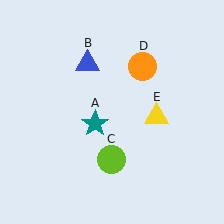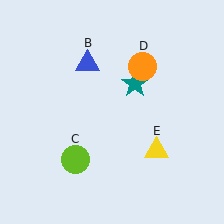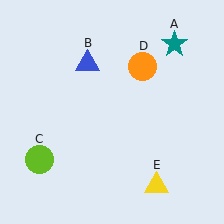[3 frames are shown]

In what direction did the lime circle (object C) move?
The lime circle (object C) moved left.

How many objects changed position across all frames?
3 objects changed position: teal star (object A), lime circle (object C), yellow triangle (object E).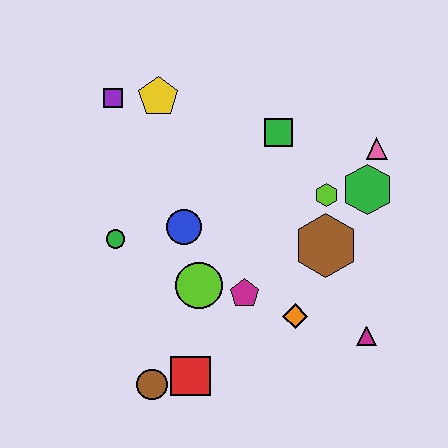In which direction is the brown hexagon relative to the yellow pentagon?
The brown hexagon is to the right of the yellow pentagon.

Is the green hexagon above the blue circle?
Yes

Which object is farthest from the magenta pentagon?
The purple square is farthest from the magenta pentagon.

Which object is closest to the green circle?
The blue circle is closest to the green circle.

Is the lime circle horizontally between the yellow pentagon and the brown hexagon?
Yes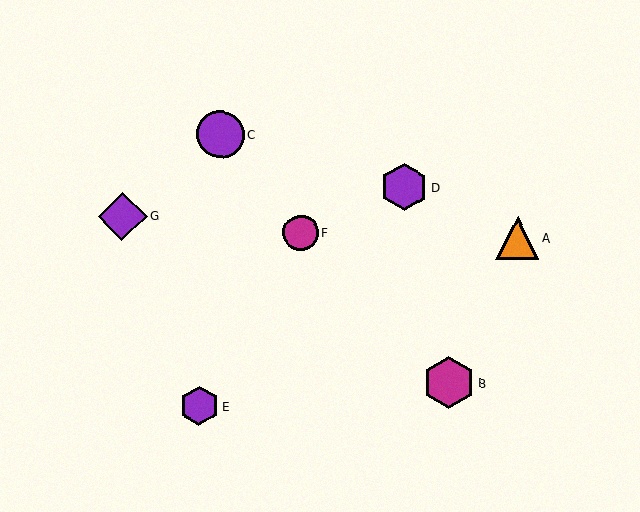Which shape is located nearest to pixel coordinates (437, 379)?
The magenta hexagon (labeled B) at (449, 383) is nearest to that location.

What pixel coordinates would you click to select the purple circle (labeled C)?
Click at (220, 134) to select the purple circle C.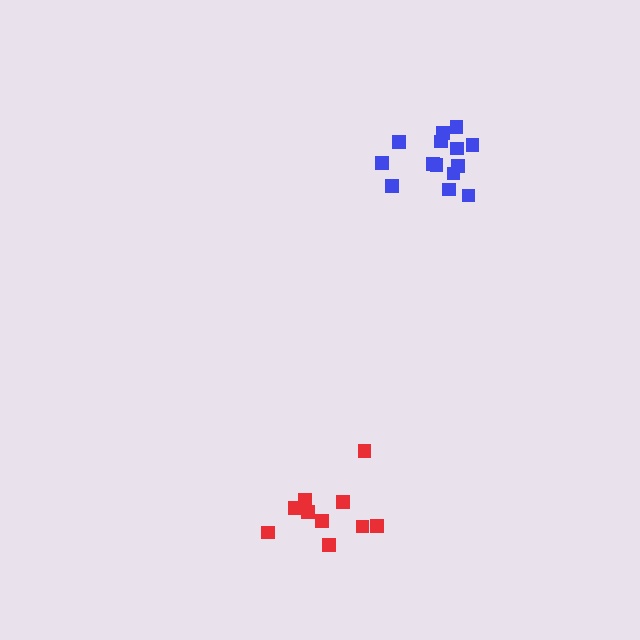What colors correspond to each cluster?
The clusters are colored: blue, red.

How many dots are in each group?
Group 1: 14 dots, Group 2: 10 dots (24 total).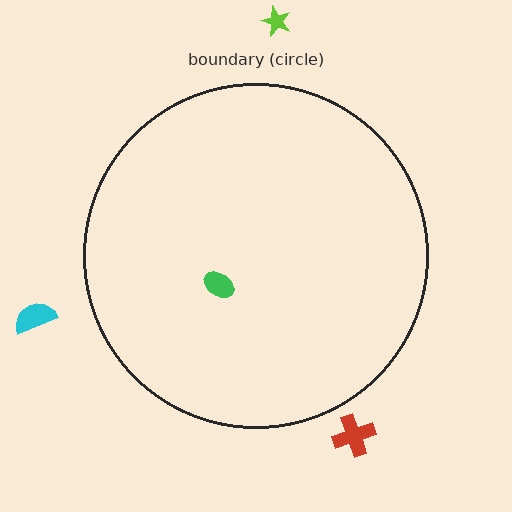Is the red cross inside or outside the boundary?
Outside.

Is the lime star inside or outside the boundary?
Outside.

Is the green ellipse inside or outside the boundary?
Inside.